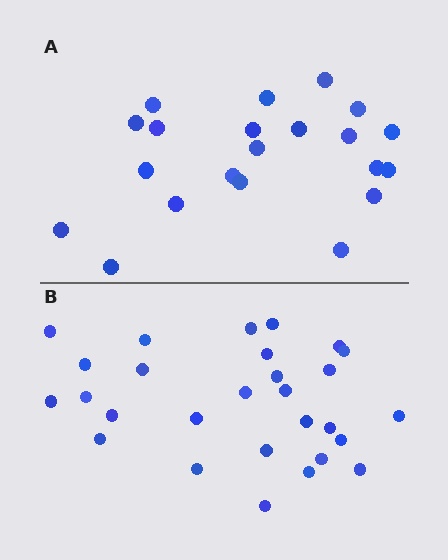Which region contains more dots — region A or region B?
Region B (the bottom region) has more dots.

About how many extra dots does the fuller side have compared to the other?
Region B has roughly 8 or so more dots than region A.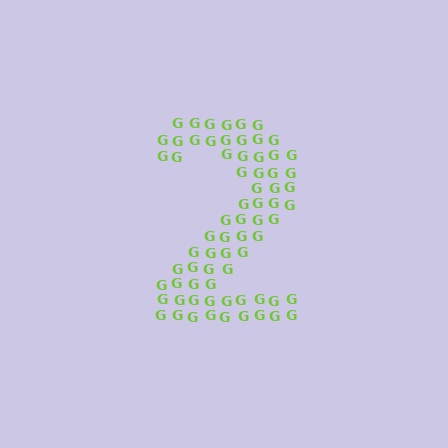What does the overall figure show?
The overall figure shows the digit 2.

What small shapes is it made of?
It is made of small letter G's.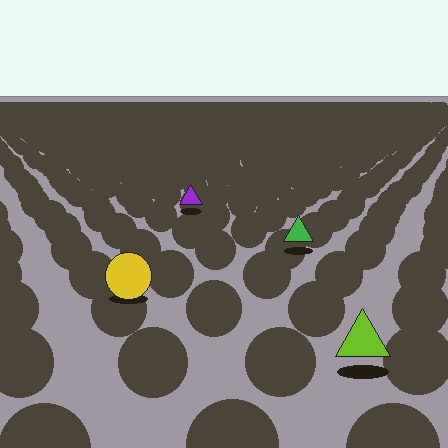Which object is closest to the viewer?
The lime triangle is closest. The texture marks near it are larger and more spread out.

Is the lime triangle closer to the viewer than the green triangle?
Yes. The lime triangle is closer — you can tell from the texture gradient: the ground texture is coarser near it.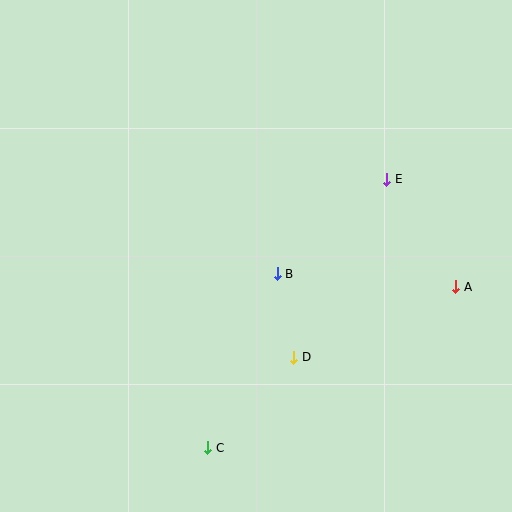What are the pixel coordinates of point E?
Point E is at (387, 180).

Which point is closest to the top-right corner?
Point E is closest to the top-right corner.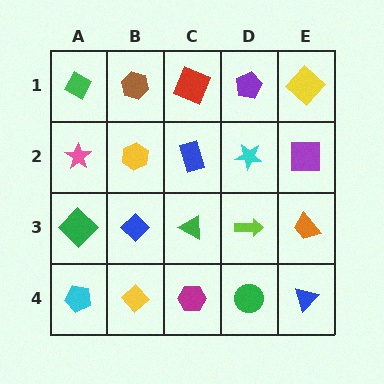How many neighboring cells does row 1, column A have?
2.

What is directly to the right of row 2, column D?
A purple square.